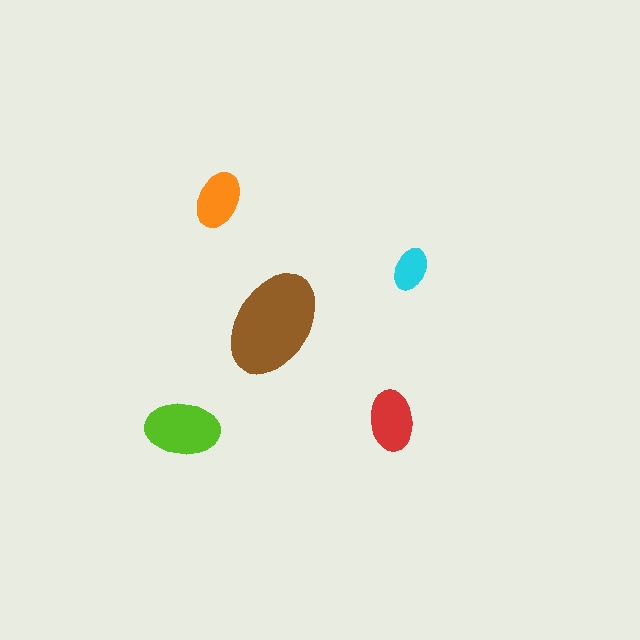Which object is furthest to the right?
The cyan ellipse is rightmost.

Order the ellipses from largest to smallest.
the brown one, the lime one, the red one, the orange one, the cyan one.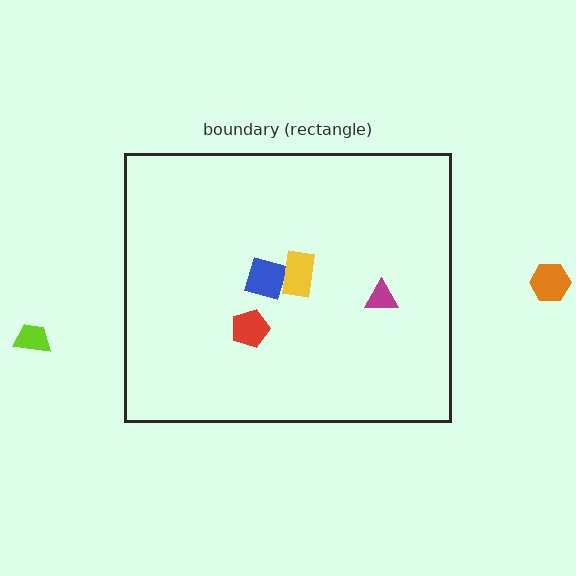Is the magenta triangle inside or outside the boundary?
Inside.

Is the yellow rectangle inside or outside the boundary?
Inside.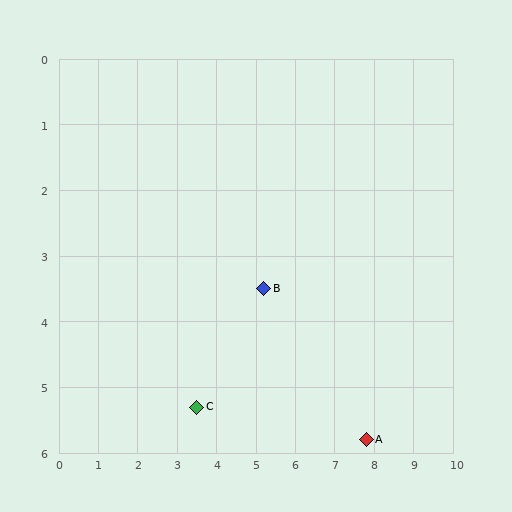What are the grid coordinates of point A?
Point A is at approximately (7.8, 5.8).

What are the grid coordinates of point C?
Point C is at approximately (3.5, 5.3).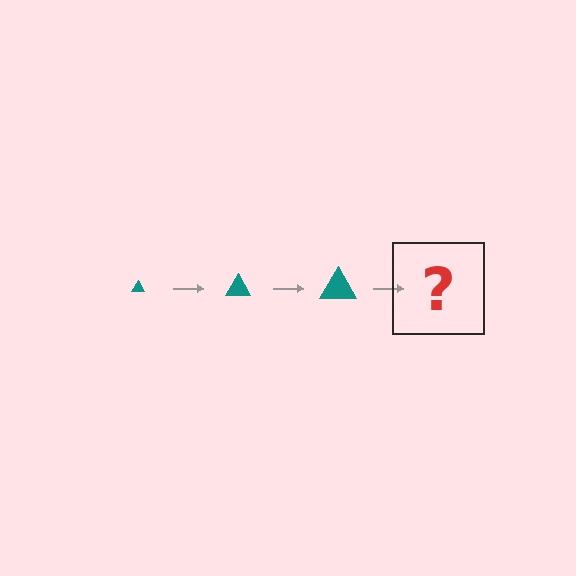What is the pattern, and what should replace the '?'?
The pattern is that the triangle gets progressively larger each step. The '?' should be a teal triangle, larger than the previous one.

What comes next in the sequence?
The next element should be a teal triangle, larger than the previous one.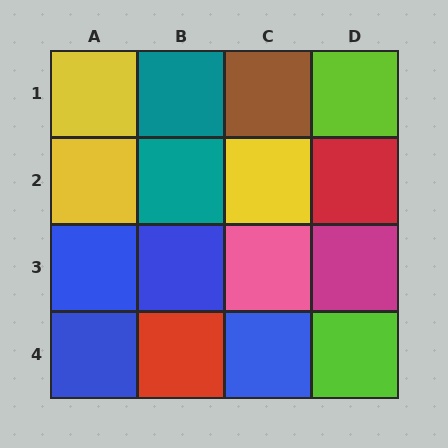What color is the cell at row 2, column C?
Yellow.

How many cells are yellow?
3 cells are yellow.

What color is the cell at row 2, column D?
Red.